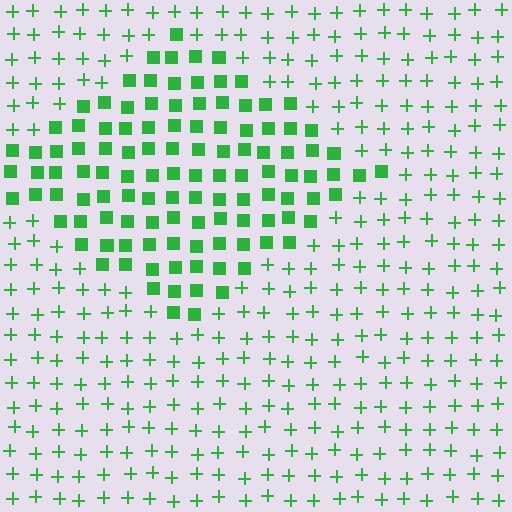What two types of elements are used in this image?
The image uses squares inside the diamond region and plus signs outside it.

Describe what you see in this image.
The image is filled with small green elements arranged in a uniform grid. A diamond-shaped region contains squares, while the surrounding area contains plus signs. The boundary is defined purely by the change in element shape.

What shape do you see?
I see a diamond.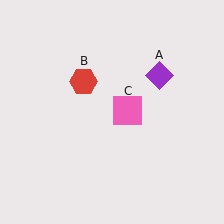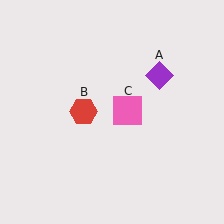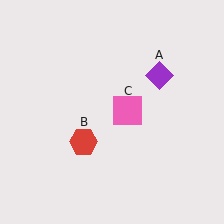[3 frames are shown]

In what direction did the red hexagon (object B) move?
The red hexagon (object B) moved down.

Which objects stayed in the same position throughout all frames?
Purple diamond (object A) and pink square (object C) remained stationary.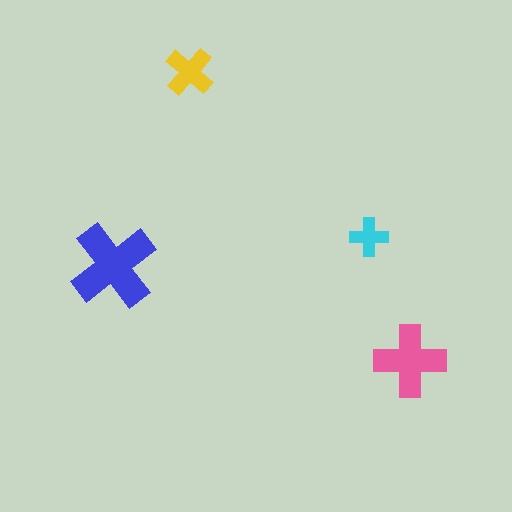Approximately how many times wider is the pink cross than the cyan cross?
About 2 times wider.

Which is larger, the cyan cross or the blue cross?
The blue one.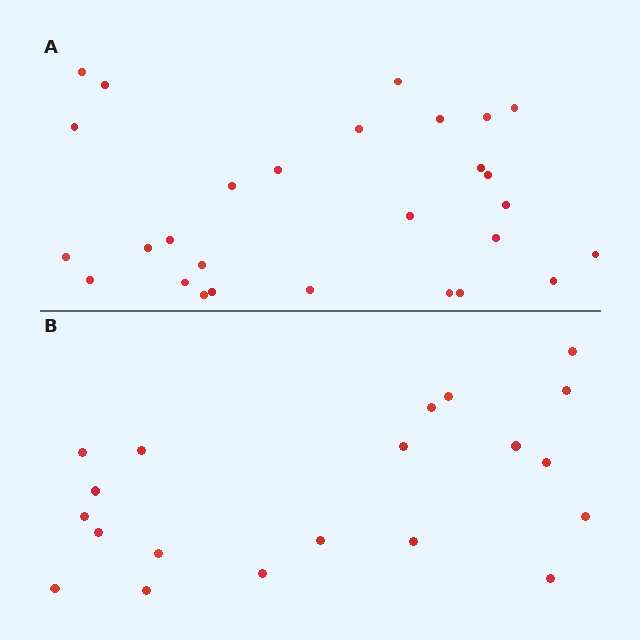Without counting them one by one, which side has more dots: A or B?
Region A (the top region) has more dots.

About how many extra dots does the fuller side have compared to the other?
Region A has roughly 8 or so more dots than region B.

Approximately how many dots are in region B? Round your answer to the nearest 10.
About 20 dots.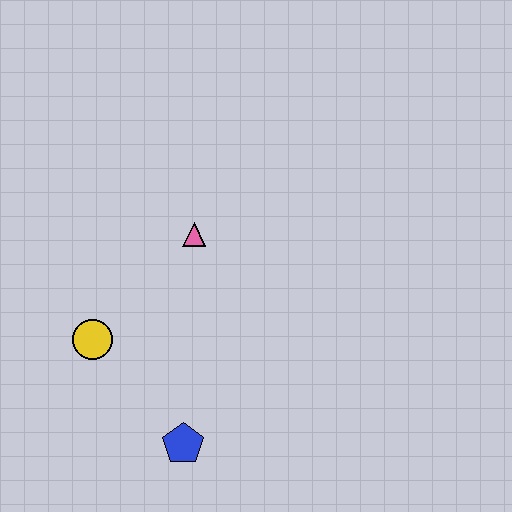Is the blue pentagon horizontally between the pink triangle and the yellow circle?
Yes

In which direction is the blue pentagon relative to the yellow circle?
The blue pentagon is below the yellow circle.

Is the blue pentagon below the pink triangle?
Yes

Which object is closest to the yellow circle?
The blue pentagon is closest to the yellow circle.